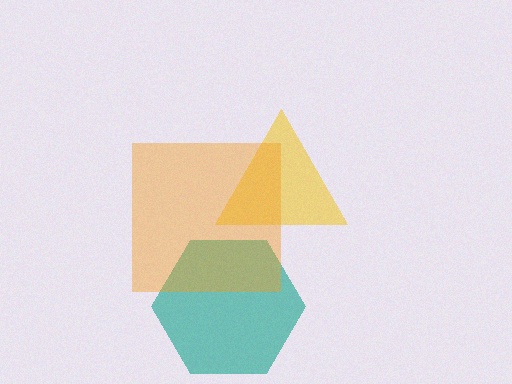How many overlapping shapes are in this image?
There are 3 overlapping shapes in the image.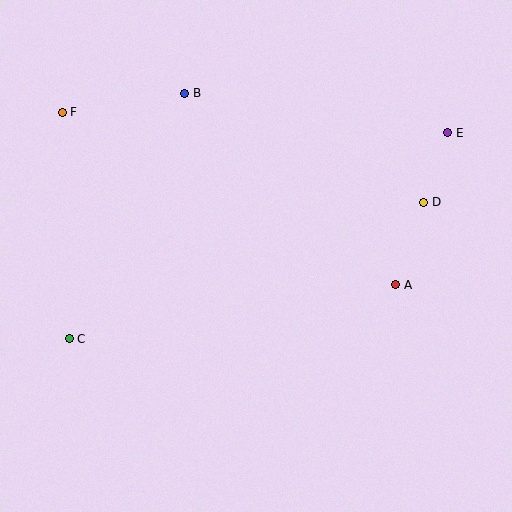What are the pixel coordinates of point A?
Point A is at (396, 285).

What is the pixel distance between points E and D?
The distance between E and D is 74 pixels.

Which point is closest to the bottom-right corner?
Point A is closest to the bottom-right corner.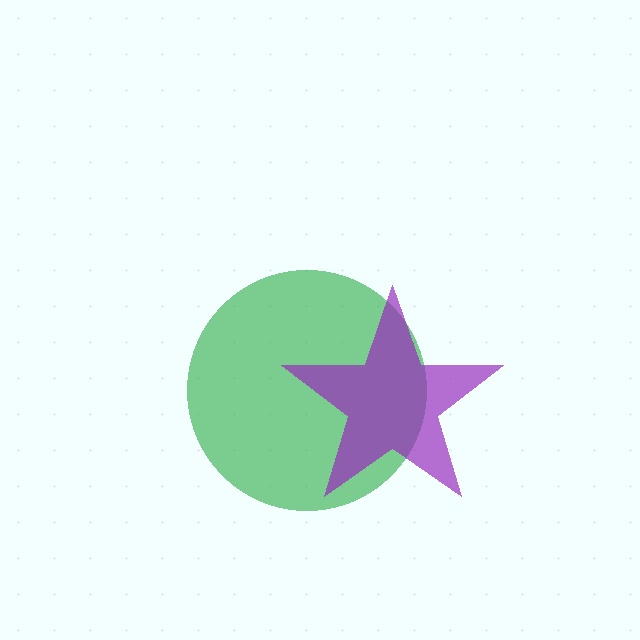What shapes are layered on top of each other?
The layered shapes are: a green circle, a purple star.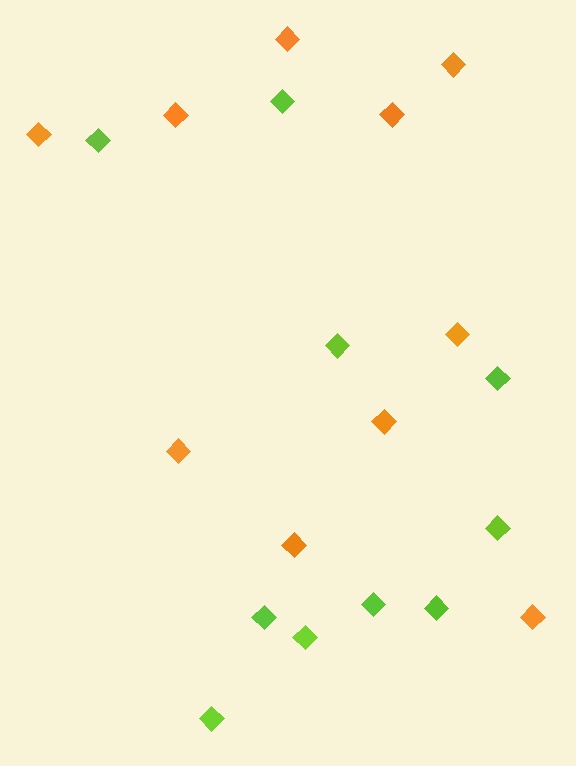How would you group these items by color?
There are 2 groups: one group of orange diamonds (10) and one group of lime diamonds (10).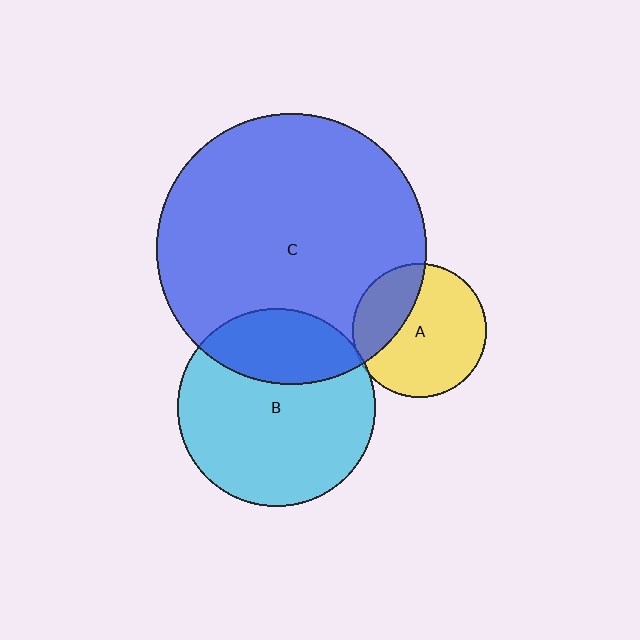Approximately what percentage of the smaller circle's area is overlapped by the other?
Approximately 30%.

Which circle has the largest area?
Circle C (blue).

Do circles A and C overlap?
Yes.